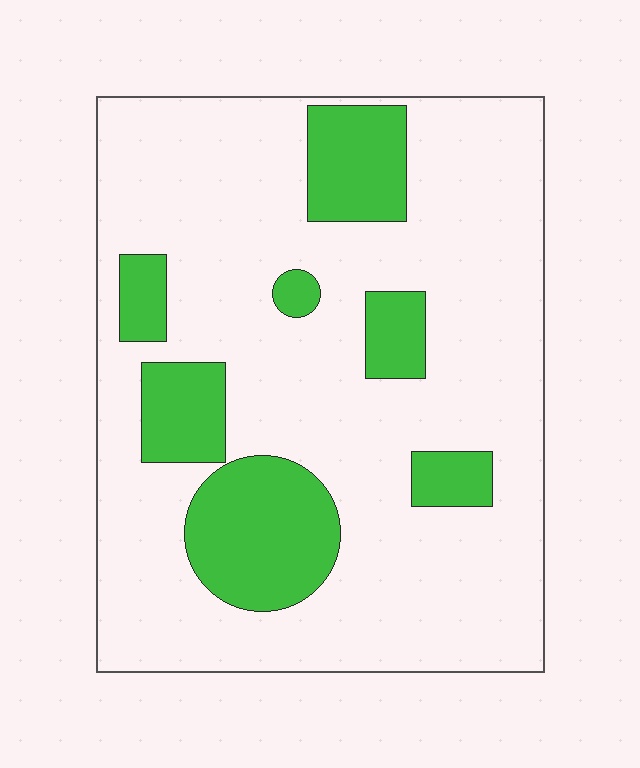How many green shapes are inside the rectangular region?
7.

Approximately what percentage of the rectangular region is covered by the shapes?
Approximately 20%.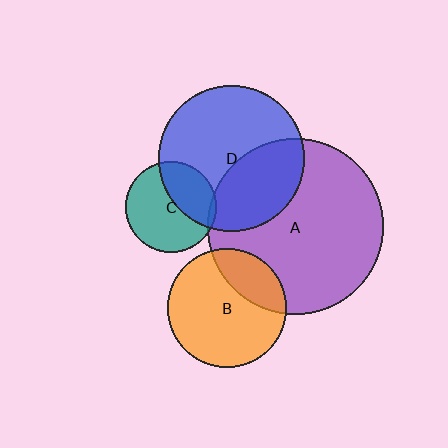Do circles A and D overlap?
Yes.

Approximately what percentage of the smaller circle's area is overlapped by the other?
Approximately 35%.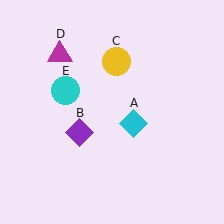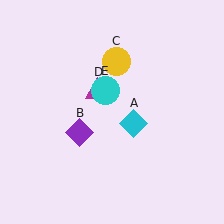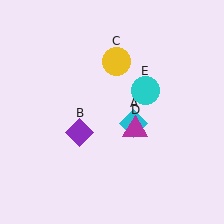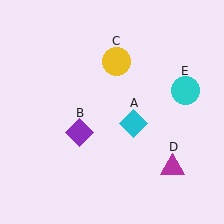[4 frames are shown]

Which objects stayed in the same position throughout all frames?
Cyan diamond (object A) and purple diamond (object B) and yellow circle (object C) remained stationary.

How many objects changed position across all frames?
2 objects changed position: magenta triangle (object D), cyan circle (object E).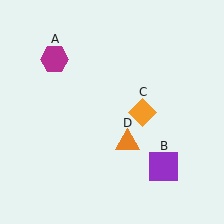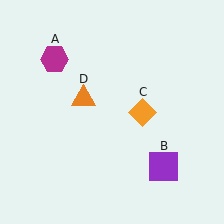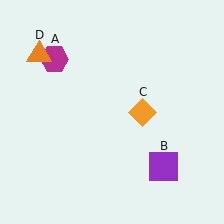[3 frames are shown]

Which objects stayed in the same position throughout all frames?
Magenta hexagon (object A) and purple square (object B) and orange diamond (object C) remained stationary.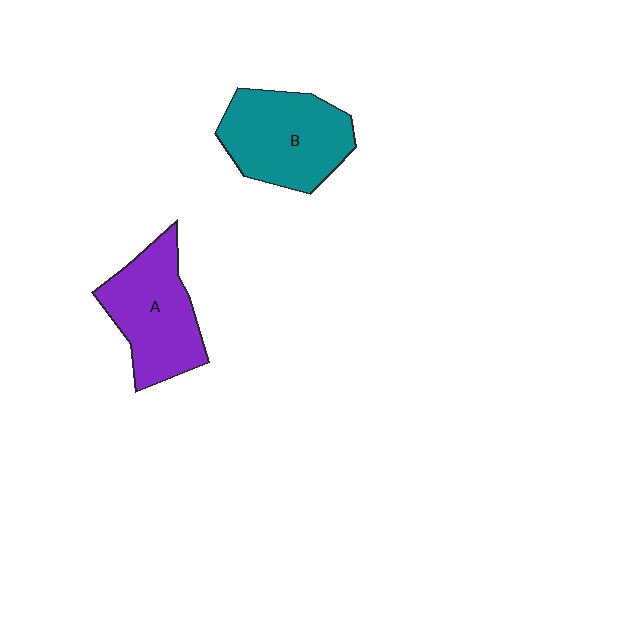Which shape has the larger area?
Shape B (teal).